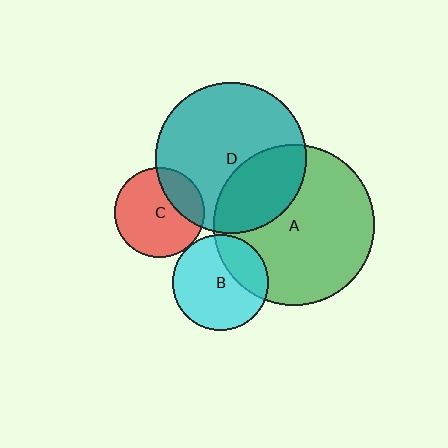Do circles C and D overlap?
Yes.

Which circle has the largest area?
Circle A (green).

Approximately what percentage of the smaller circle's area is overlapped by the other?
Approximately 25%.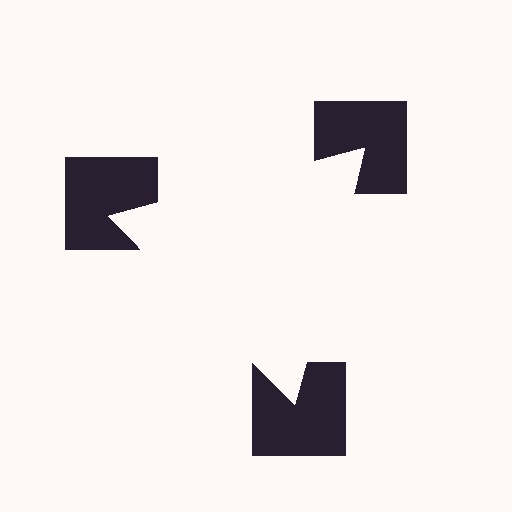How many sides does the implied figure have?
3 sides.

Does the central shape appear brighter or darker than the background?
It typically appears slightly brighter than the background, even though no actual brightness change is drawn.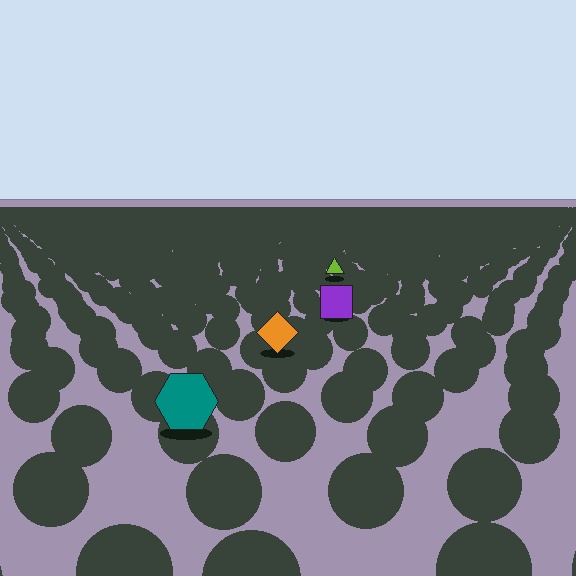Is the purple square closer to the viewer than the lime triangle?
Yes. The purple square is closer — you can tell from the texture gradient: the ground texture is coarser near it.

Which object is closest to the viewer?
The teal hexagon is closest. The texture marks near it are larger and more spread out.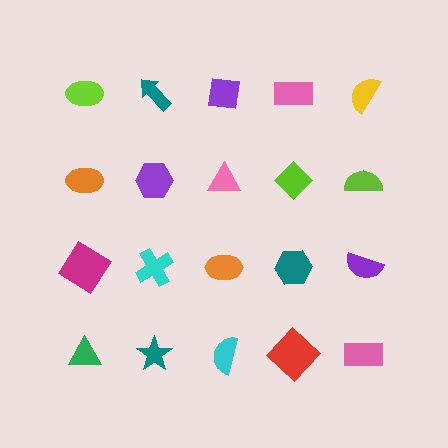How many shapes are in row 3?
5 shapes.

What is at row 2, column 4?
A lime diamond.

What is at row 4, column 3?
A cyan semicircle.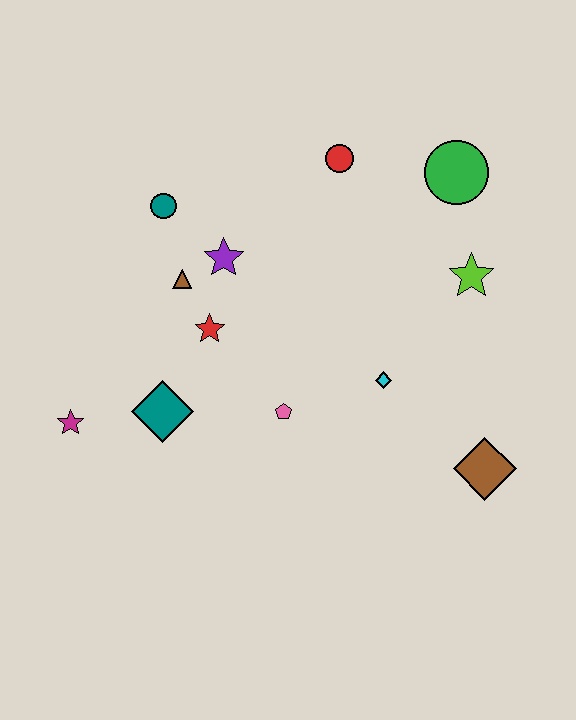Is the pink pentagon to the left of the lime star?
Yes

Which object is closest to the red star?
The brown triangle is closest to the red star.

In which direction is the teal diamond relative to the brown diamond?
The teal diamond is to the left of the brown diamond.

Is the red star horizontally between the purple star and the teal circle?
Yes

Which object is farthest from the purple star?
The brown diamond is farthest from the purple star.